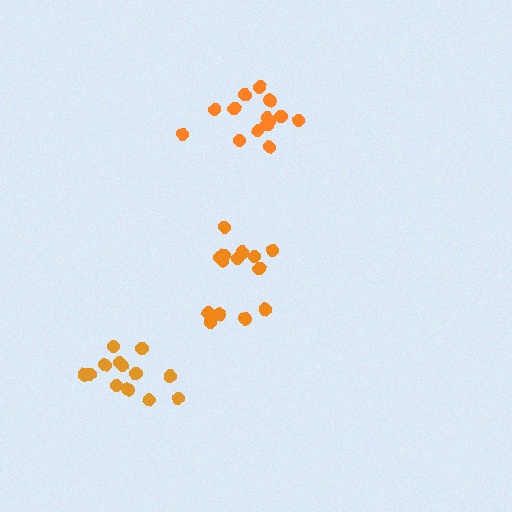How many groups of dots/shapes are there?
There are 3 groups.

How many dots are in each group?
Group 1: 14 dots, Group 2: 14 dots, Group 3: 13 dots (41 total).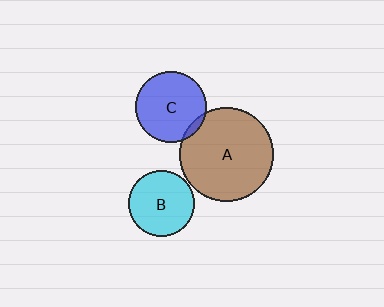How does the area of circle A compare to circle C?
Approximately 1.7 times.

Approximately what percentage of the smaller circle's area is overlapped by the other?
Approximately 5%.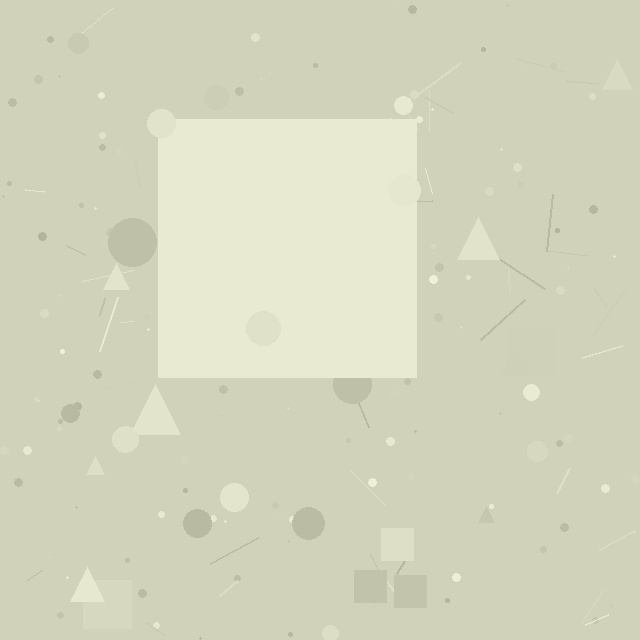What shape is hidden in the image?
A square is hidden in the image.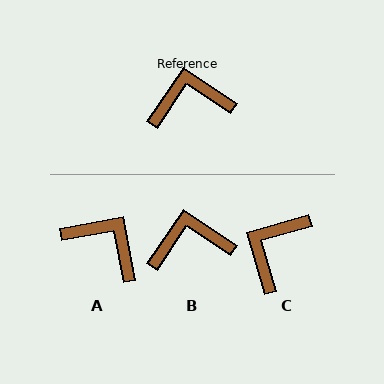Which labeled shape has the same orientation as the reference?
B.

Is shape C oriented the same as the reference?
No, it is off by about 50 degrees.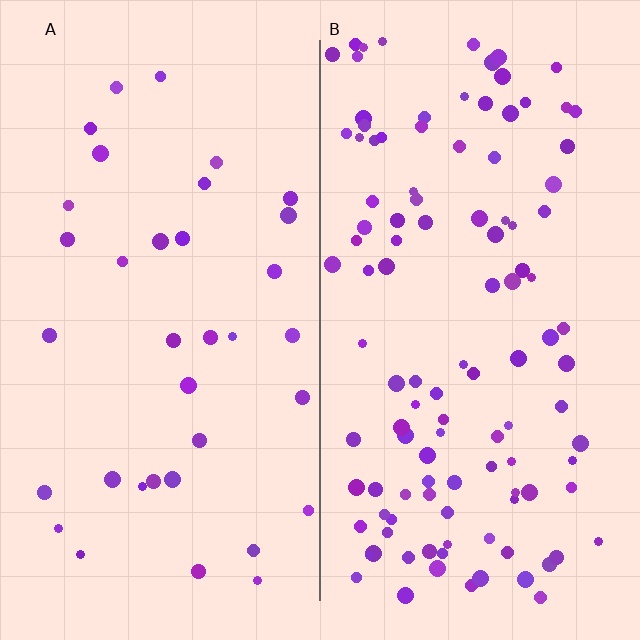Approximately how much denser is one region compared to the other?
Approximately 3.2× — region B over region A.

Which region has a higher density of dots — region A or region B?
B (the right).